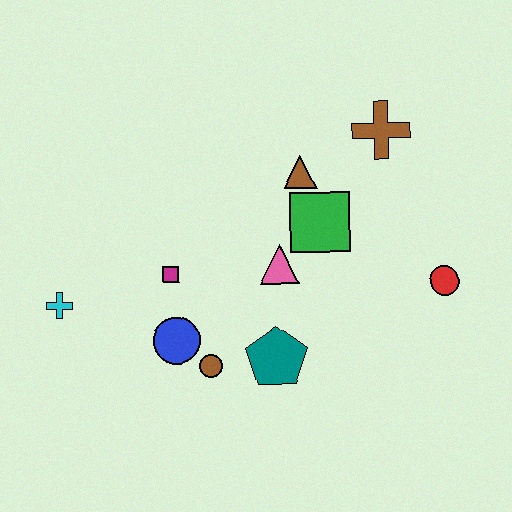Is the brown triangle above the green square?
Yes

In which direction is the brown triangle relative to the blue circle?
The brown triangle is above the blue circle.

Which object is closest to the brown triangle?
The green square is closest to the brown triangle.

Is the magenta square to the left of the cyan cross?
No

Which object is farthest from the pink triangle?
The cyan cross is farthest from the pink triangle.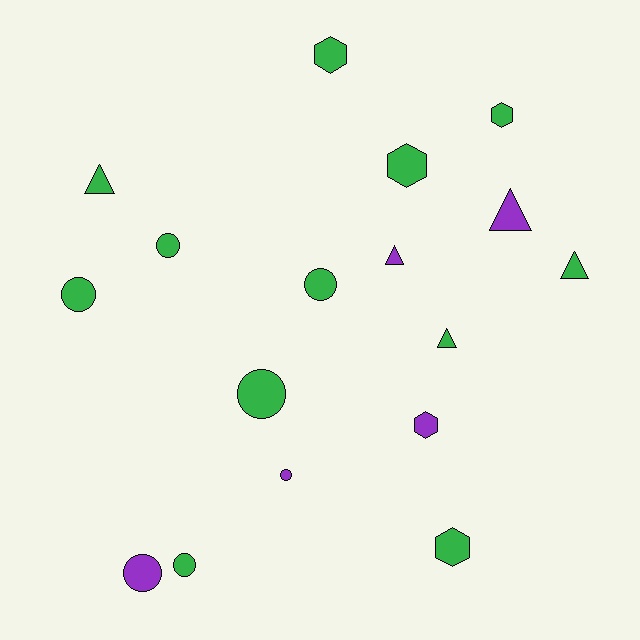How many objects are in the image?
There are 17 objects.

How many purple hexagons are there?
There is 1 purple hexagon.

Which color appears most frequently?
Green, with 12 objects.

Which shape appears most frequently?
Circle, with 7 objects.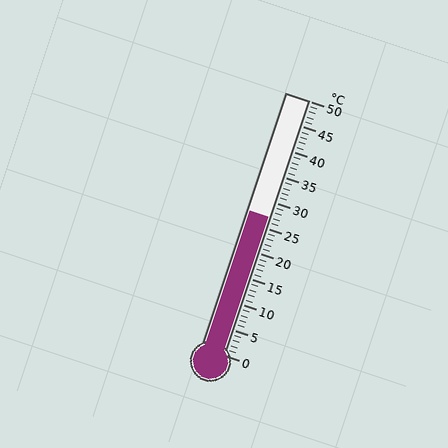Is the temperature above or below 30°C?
The temperature is below 30°C.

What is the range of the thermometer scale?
The thermometer scale ranges from 0°C to 50°C.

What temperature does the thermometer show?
The thermometer shows approximately 27°C.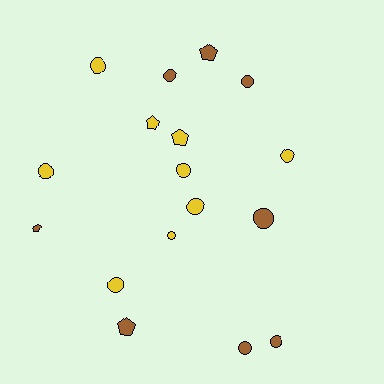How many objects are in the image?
There are 17 objects.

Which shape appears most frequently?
Circle, with 12 objects.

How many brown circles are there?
There are 5 brown circles.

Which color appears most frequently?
Yellow, with 9 objects.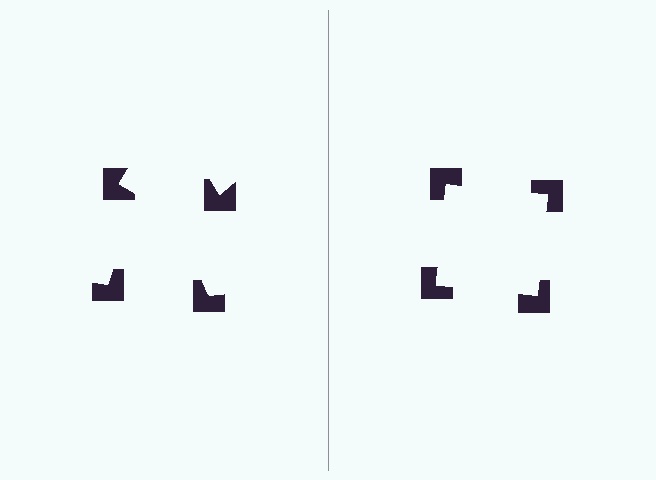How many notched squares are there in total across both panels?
8 — 4 on each side.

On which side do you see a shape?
An illusory square appears on the right side. On the left side the wedge cuts are rotated, so no coherent shape forms.